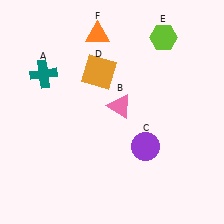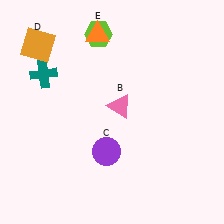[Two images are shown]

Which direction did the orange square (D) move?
The orange square (D) moved left.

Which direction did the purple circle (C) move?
The purple circle (C) moved left.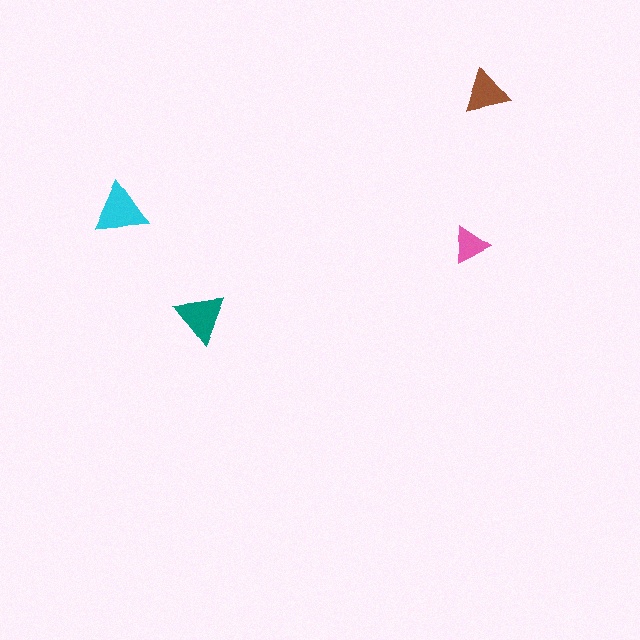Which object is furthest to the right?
The brown triangle is rightmost.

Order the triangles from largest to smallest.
the cyan one, the teal one, the brown one, the pink one.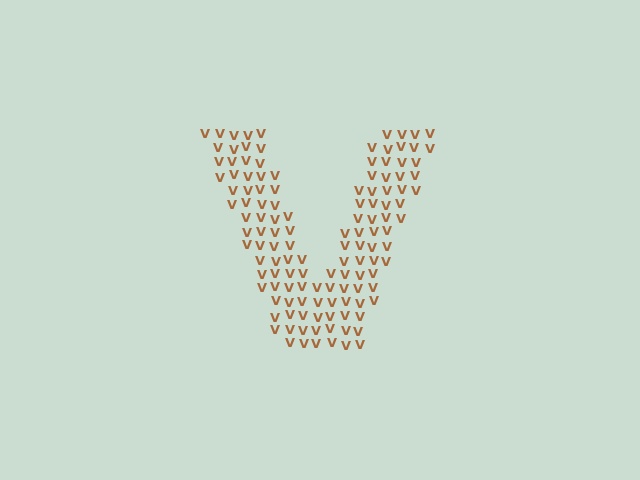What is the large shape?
The large shape is the letter V.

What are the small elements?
The small elements are letter V's.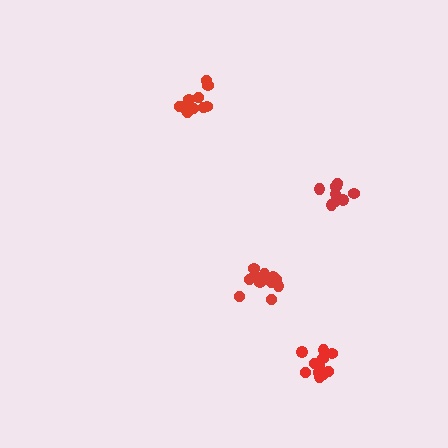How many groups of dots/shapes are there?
There are 4 groups.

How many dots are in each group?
Group 1: 11 dots, Group 2: 12 dots, Group 3: 8 dots, Group 4: 10 dots (41 total).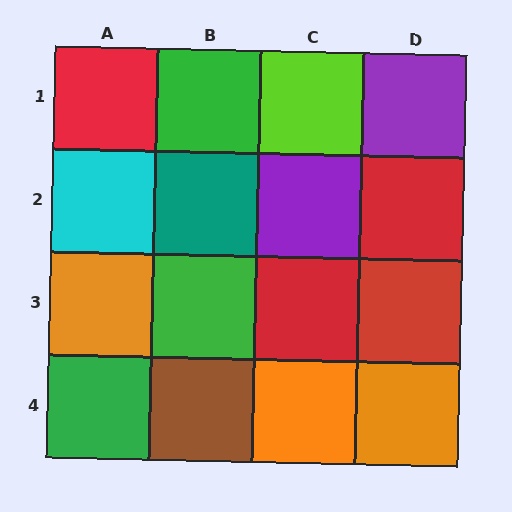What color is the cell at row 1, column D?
Purple.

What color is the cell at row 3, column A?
Orange.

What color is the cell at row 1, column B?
Green.